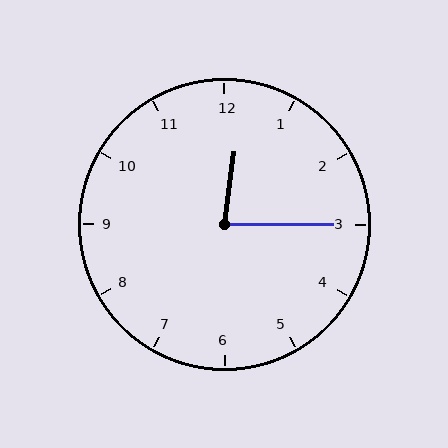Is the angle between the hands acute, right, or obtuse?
It is acute.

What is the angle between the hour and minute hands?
Approximately 82 degrees.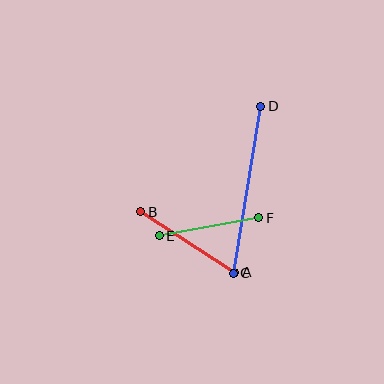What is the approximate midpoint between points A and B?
The midpoint is at approximately (188, 242) pixels.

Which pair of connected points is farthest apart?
Points C and D are farthest apart.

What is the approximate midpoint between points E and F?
The midpoint is at approximately (209, 227) pixels.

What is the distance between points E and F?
The distance is approximately 101 pixels.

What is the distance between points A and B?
The distance is approximately 111 pixels.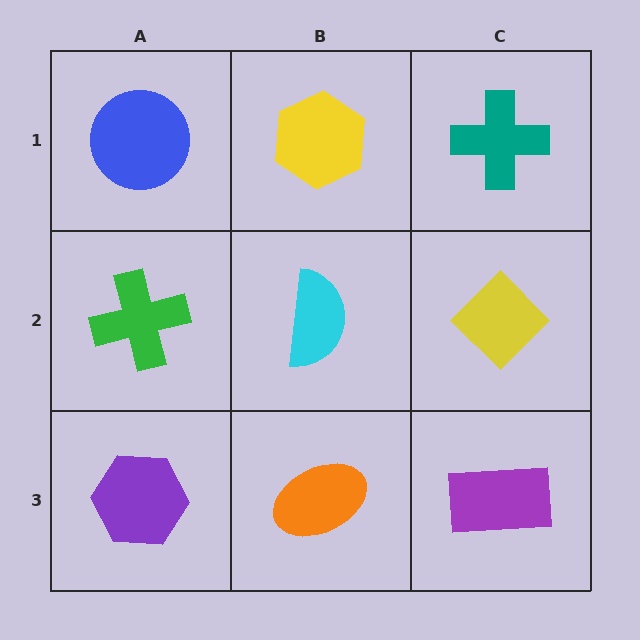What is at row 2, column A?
A green cross.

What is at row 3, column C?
A purple rectangle.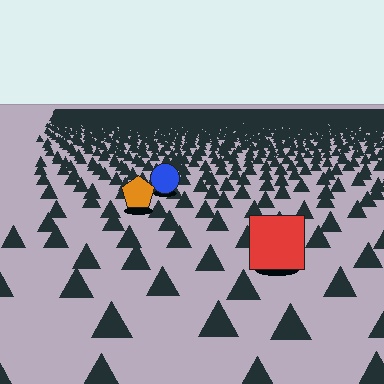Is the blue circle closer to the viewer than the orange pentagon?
No. The orange pentagon is closer — you can tell from the texture gradient: the ground texture is coarser near it.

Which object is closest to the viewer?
The red square is closest. The texture marks near it are larger and more spread out.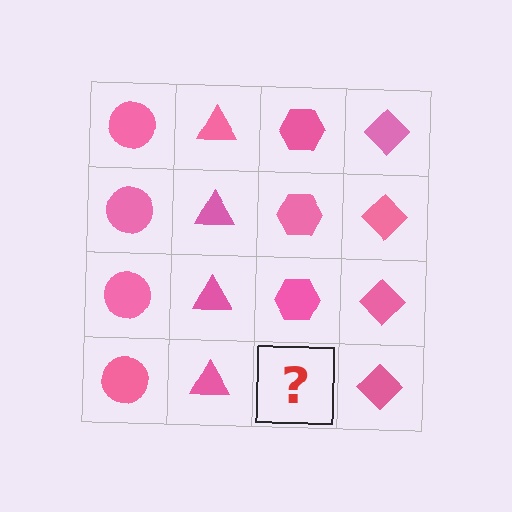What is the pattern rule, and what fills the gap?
The rule is that each column has a consistent shape. The gap should be filled with a pink hexagon.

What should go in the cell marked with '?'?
The missing cell should contain a pink hexagon.